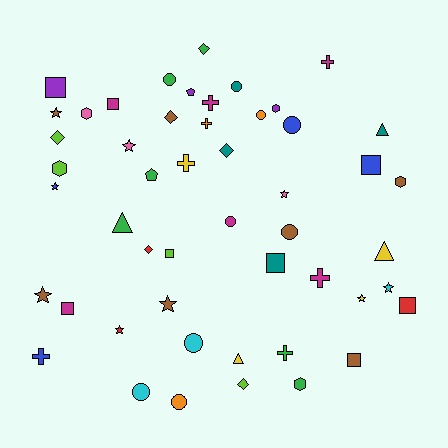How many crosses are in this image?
There are 7 crosses.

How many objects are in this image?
There are 50 objects.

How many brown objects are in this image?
There are 7 brown objects.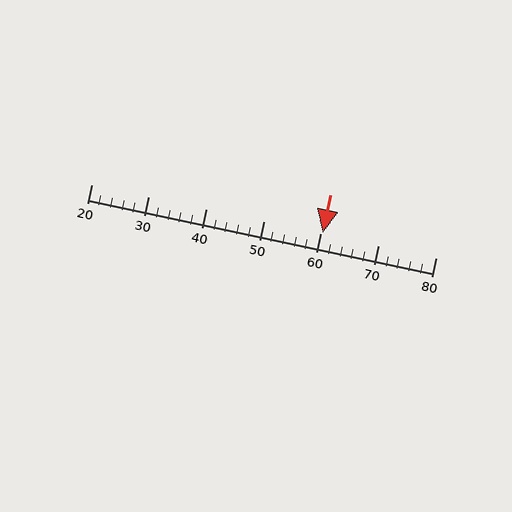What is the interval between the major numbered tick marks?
The major tick marks are spaced 10 units apart.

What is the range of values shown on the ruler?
The ruler shows values from 20 to 80.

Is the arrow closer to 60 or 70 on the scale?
The arrow is closer to 60.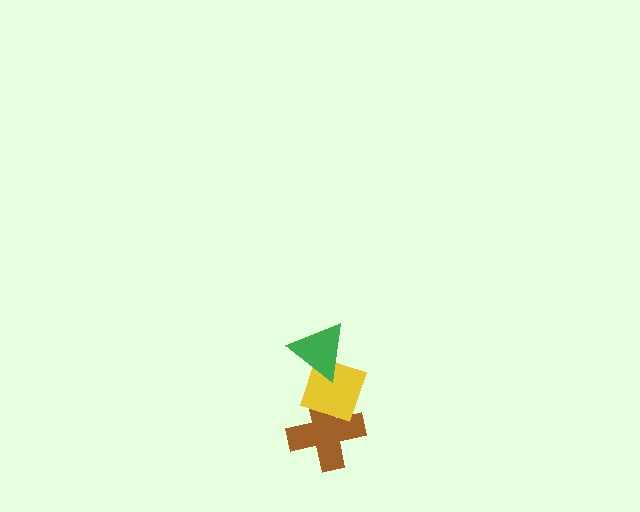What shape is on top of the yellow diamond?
The green triangle is on top of the yellow diamond.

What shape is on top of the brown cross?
The yellow diamond is on top of the brown cross.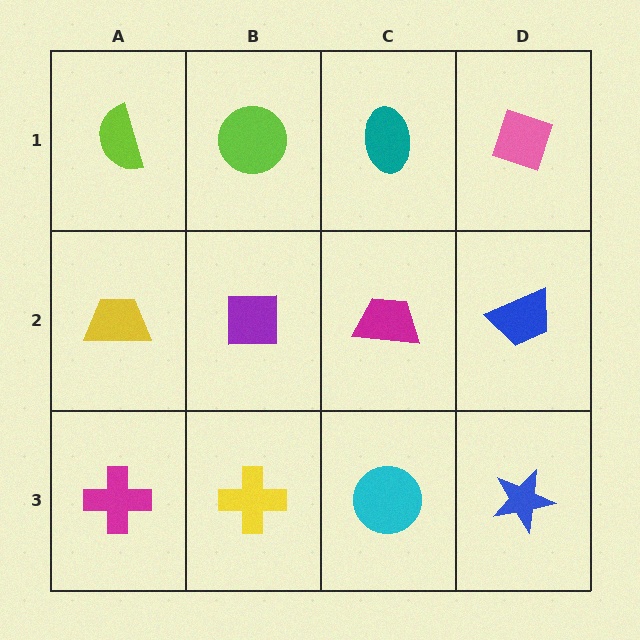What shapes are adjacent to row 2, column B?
A lime circle (row 1, column B), a yellow cross (row 3, column B), a yellow trapezoid (row 2, column A), a magenta trapezoid (row 2, column C).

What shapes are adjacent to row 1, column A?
A yellow trapezoid (row 2, column A), a lime circle (row 1, column B).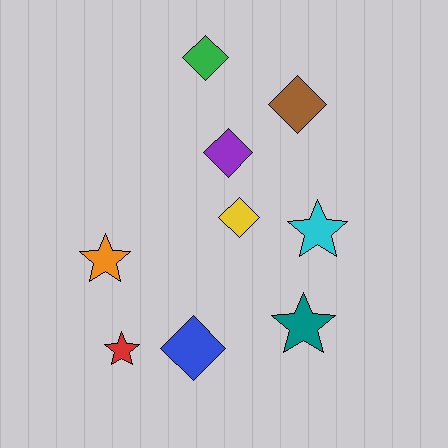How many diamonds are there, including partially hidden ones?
There are 5 diamonds.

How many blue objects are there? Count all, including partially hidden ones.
There is 1 blue object.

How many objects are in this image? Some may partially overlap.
There are 9 objects.